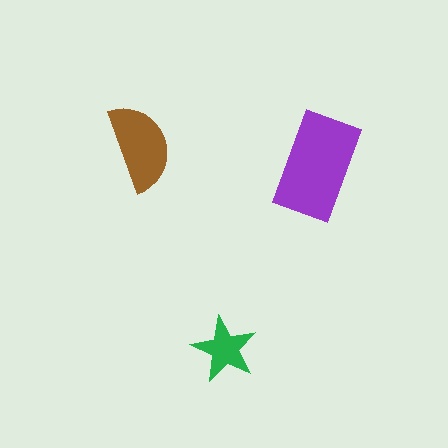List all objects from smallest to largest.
The green star, the brown semicircle, the purple rectangle.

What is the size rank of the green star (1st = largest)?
3rd.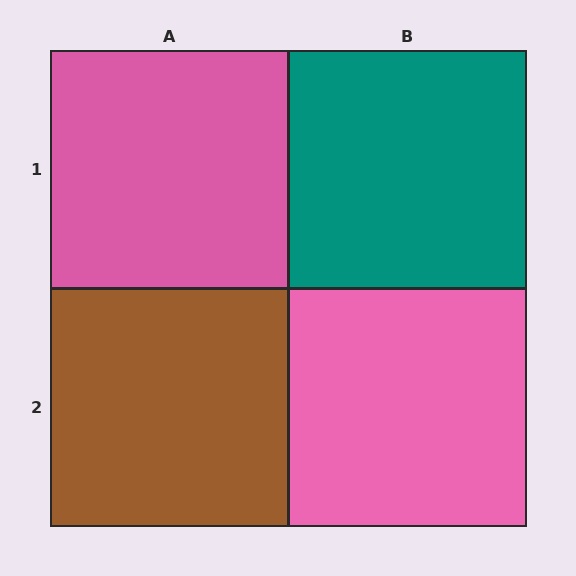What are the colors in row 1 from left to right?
Pink, teal.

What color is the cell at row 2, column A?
Brown.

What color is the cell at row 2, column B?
Pink.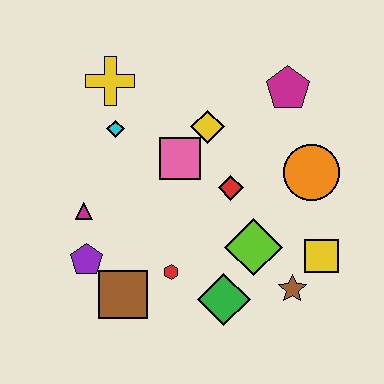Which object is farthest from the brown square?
The magenta pentagon is farthest from the brown square.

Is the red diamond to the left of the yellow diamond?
No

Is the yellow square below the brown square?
No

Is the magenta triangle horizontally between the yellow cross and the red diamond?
No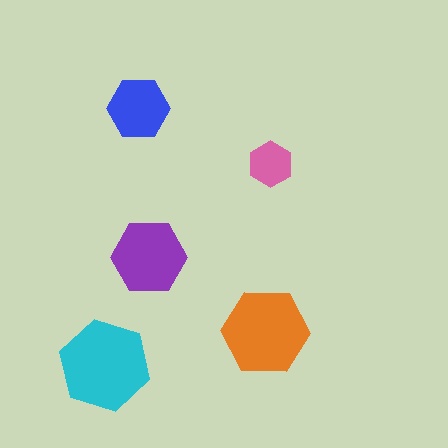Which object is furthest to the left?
The cyan hexagon is leftmost.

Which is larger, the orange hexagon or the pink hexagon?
The orange one.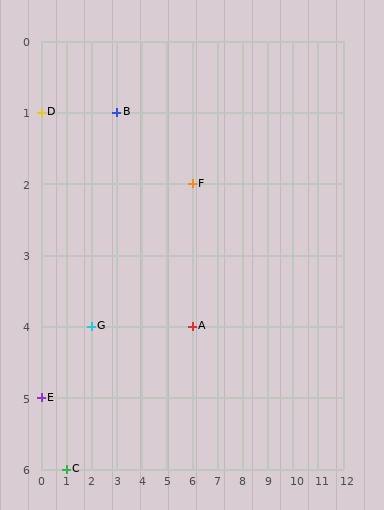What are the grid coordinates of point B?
Point B is at grid coordinates (3, 1).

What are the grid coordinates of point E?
Point E is at grid coordinates (0, 5).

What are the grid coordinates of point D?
Point D is at grid coordinates (0, 1).